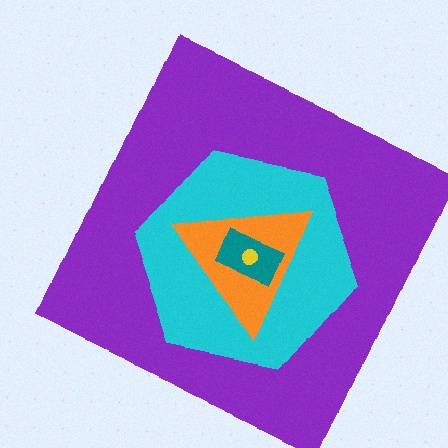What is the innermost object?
The yellow circle.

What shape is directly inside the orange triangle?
The teal rectangle.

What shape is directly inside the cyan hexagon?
The orange triangle.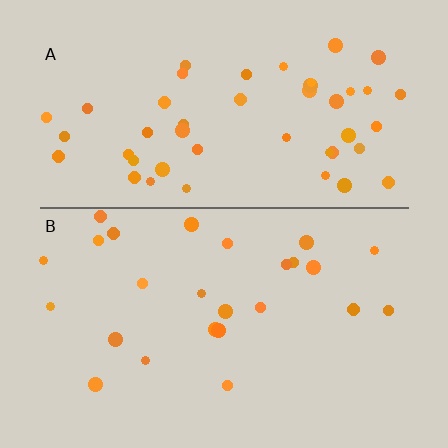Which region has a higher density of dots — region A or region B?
A (the top).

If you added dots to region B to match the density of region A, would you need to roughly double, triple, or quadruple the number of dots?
Approximately double.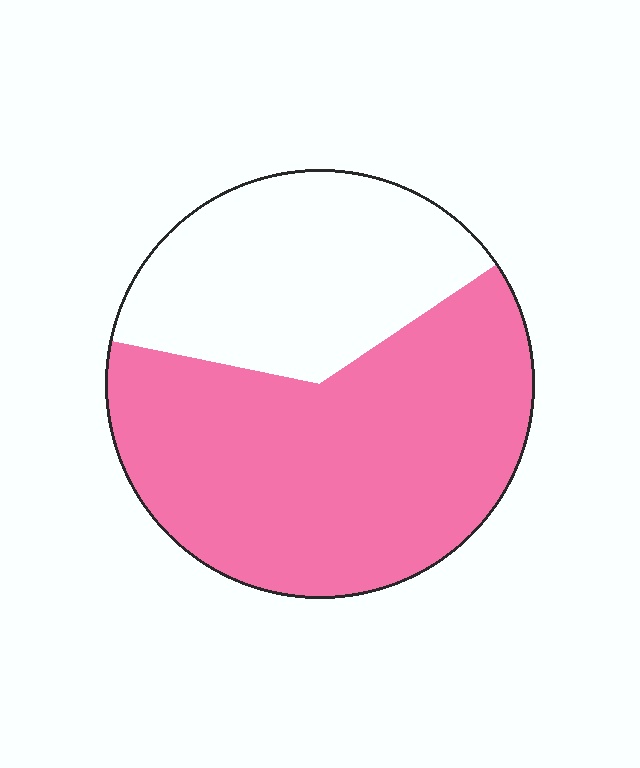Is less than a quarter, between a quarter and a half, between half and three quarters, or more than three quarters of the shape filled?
Between half and three quarters.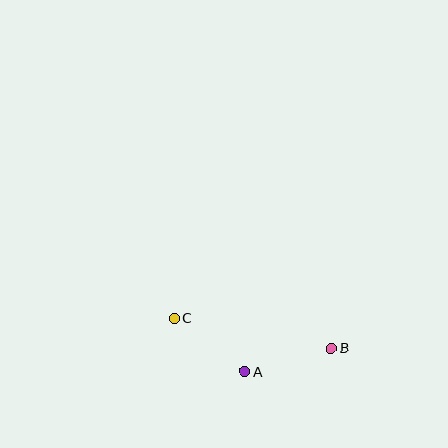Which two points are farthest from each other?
Points B and C are farthest from each other.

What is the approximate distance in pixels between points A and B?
The distance between A and B is approximately 90 pixels.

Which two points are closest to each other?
Points A and C are closest to each other.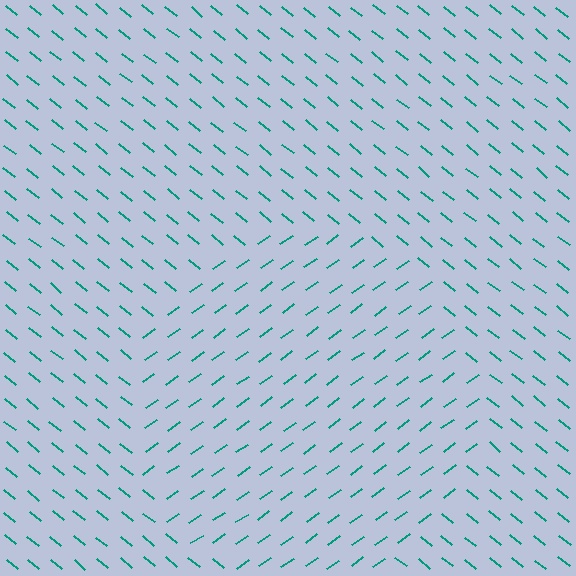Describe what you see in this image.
The image is filled with small teal line segments. A circle region in the image has lines oriented differently from the surrounding lines, creating a visible texture boundary.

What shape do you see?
I see a circle.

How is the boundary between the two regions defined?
The boundary is defined purely by a change in line orientation (approximately 74 degrees difference). All lines are the same color and thickness.